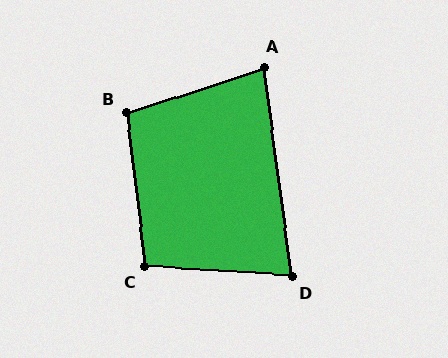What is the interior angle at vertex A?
Approximately 80 degrees (acute).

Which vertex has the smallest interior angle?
D, at approximately 79 degrees.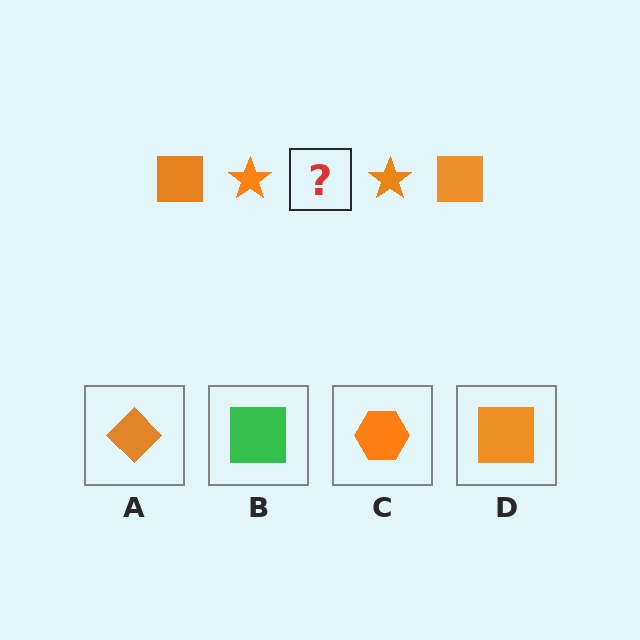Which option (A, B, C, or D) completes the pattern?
D.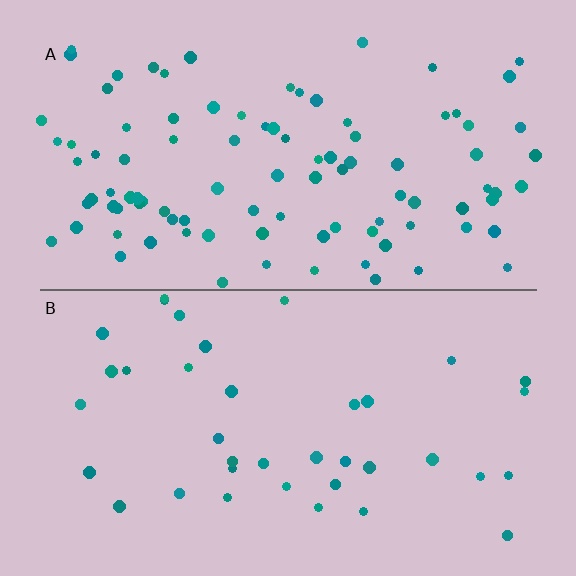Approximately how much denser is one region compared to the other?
Approximately 2.5× — region A over region B.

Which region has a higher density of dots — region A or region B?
A (the top).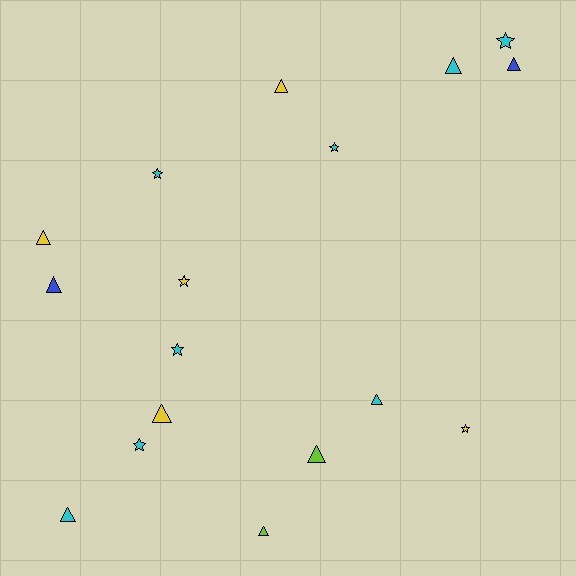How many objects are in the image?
There are 17 objects.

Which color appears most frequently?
Cyan, with 8 objects.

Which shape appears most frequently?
Triangle, with 10 objects.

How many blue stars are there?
There are no blue stars.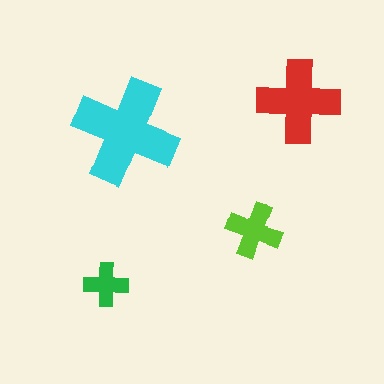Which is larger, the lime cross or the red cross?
The red one.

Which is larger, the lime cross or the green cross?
The lime one.